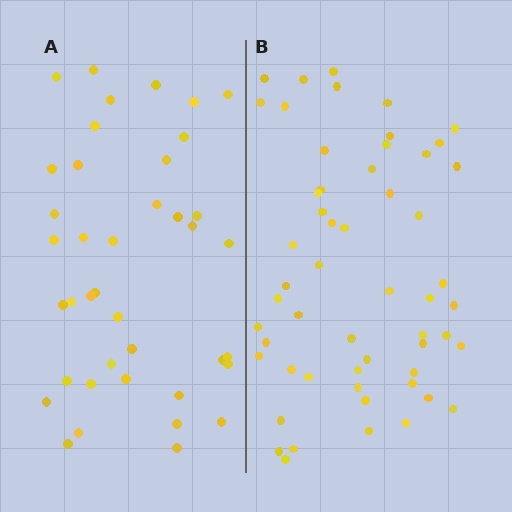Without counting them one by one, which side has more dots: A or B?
Region B (the right region) has more dots.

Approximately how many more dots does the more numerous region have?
Region B has approximately 15 more dots than region A.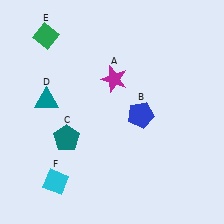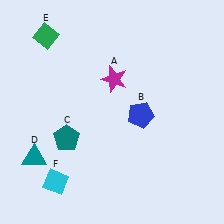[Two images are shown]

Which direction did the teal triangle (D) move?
The teal triangle (D) moved down.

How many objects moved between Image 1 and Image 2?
1 object moved between the two images.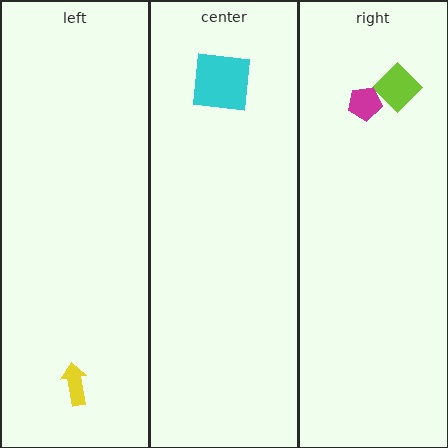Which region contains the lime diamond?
The right region.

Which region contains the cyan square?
The center region.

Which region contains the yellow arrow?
The left region.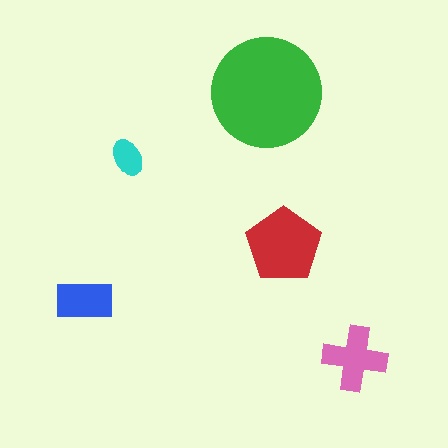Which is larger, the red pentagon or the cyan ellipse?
The red pentagon.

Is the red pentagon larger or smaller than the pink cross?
Larger.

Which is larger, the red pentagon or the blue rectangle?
The red pentagon.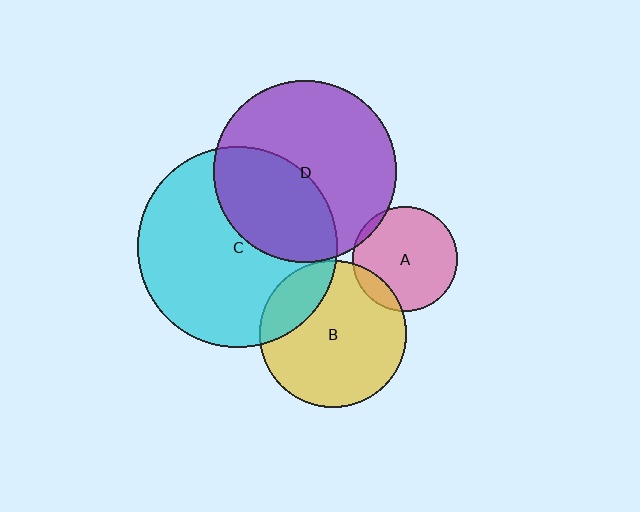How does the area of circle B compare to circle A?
Approximately 2.0 times.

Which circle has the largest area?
Circle C (cyan).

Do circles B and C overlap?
Yes.